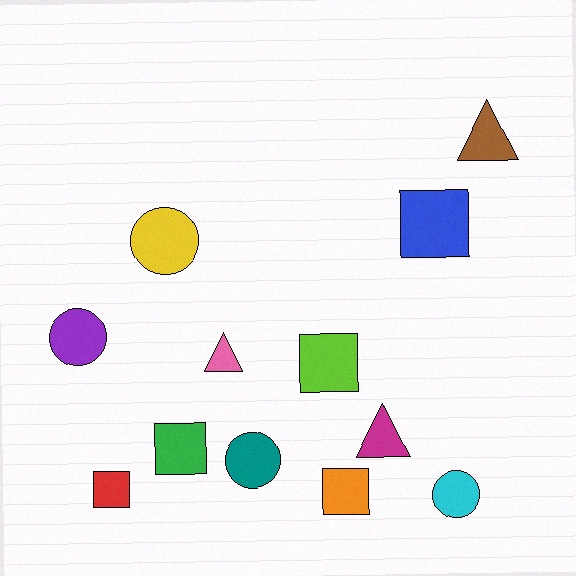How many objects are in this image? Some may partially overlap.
There are 12 objects.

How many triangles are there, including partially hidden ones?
There are 3 triangles.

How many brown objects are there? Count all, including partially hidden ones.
There is 1 brown object.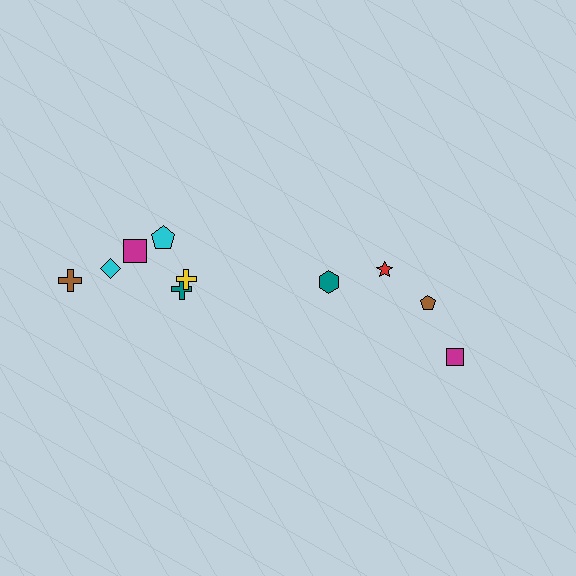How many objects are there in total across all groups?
There are 10 objects.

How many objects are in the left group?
There are 6 objects.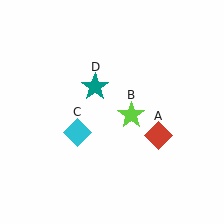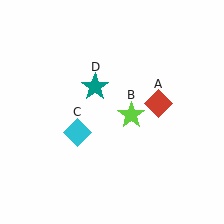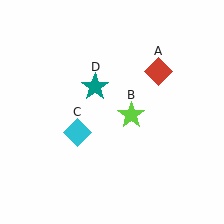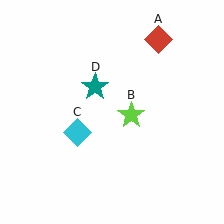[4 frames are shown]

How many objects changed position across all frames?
1 object changed position: red diamond (object A).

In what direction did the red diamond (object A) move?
The red diamond (object A) moved up.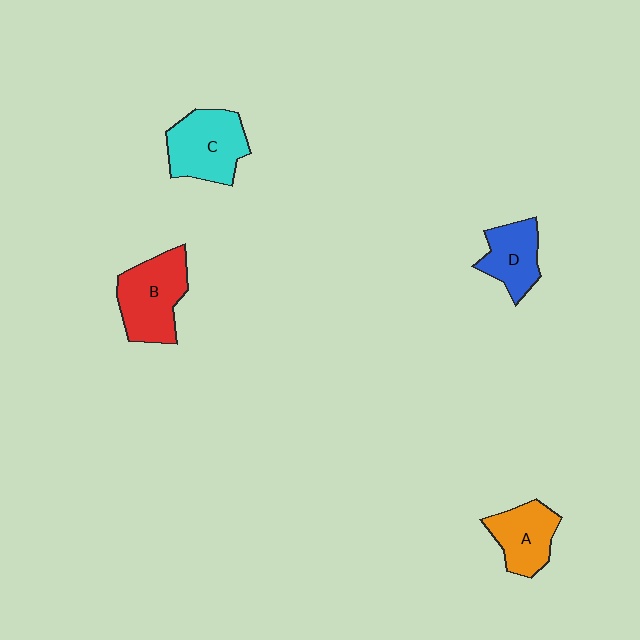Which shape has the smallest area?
Shape D (blue).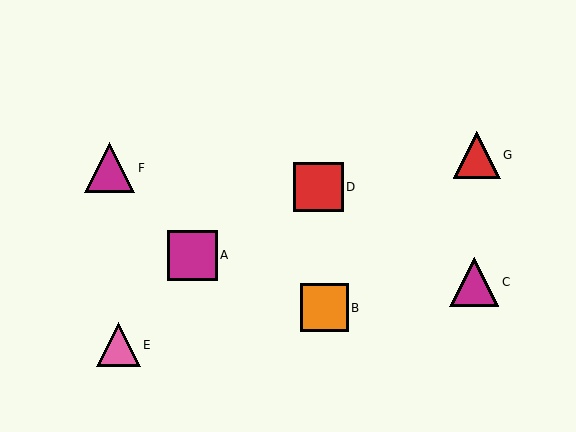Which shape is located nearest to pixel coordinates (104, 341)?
The pink triangle (labeled E) at (118, 345) is nearest to that location.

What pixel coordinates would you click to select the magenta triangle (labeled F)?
Click at (110, 168) to select the magenta triangle F.